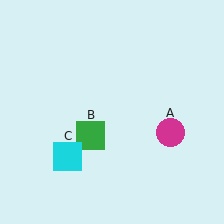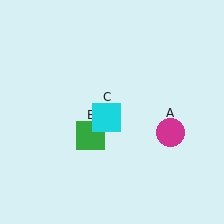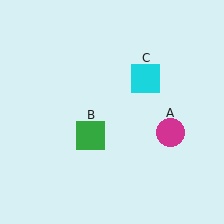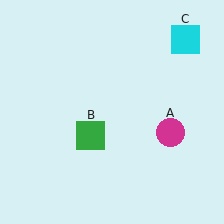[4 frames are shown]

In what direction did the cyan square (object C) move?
The cyan square (object C) moved up and to the right.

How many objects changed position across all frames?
1 object changed position: cyan square (object C).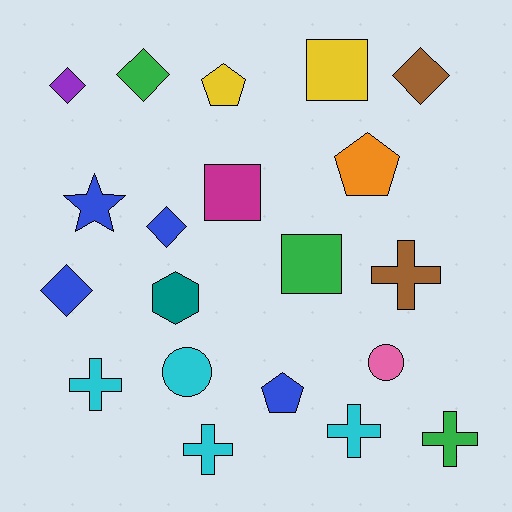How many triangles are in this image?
There are no triangles.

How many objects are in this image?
There are 20 objects.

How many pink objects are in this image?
There is 1 pink object.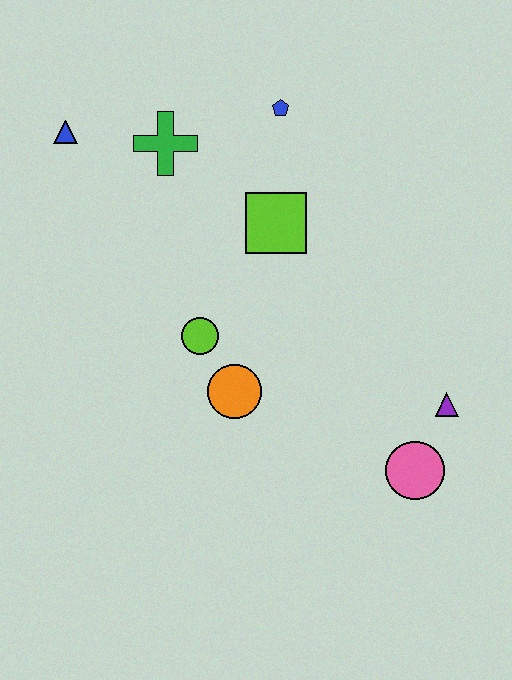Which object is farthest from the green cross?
The pink circle is farthest from the green cross.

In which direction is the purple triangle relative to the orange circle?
The purple triangle is to the right of the orange circle.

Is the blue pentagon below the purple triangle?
No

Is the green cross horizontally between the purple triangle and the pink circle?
No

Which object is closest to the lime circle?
The orange circle is closest to the lime circle.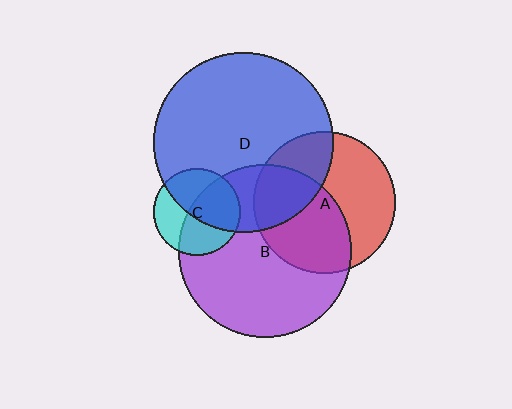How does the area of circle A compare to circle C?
Approximately 2.7 times.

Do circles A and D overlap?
Yes.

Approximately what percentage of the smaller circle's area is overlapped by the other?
Approximately 35%.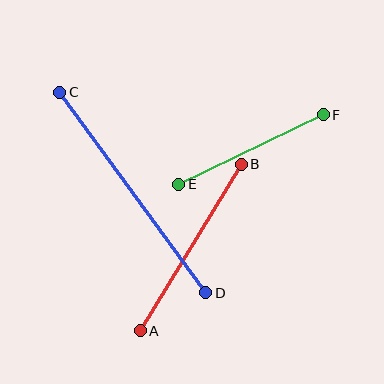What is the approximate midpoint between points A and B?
The midpoint is at approximately (191, 248) pixels.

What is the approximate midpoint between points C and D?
The midpoint is at approximately (133, 193) pixels.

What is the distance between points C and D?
The distance is approximately 248 pixels.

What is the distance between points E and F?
The distance is approximately 160 pixels.